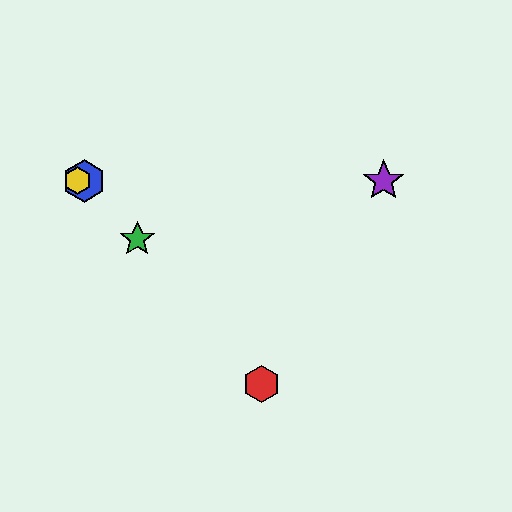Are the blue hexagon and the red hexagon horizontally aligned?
No, the blue hexagon is at y≈181 and the red hexagon is at y≈384.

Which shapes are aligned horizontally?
The blue hexagon, the yellow hexagon, the purple star are aligned horizontally.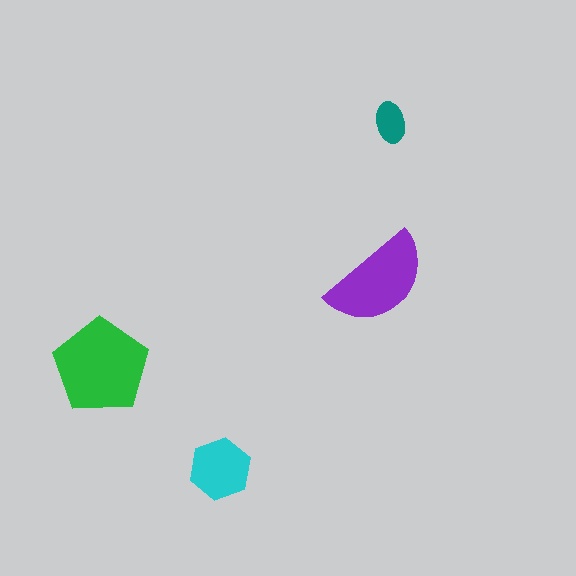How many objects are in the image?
There are 4 objects in the image.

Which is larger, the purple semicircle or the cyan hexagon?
The purple semicircle.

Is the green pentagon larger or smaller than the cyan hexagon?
Larger.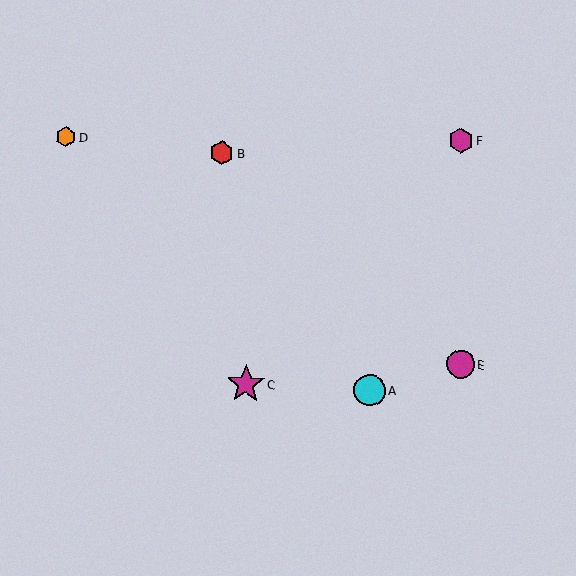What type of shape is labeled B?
Shape B is a red hexagon.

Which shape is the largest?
The magenta star (labeled C) is the largest.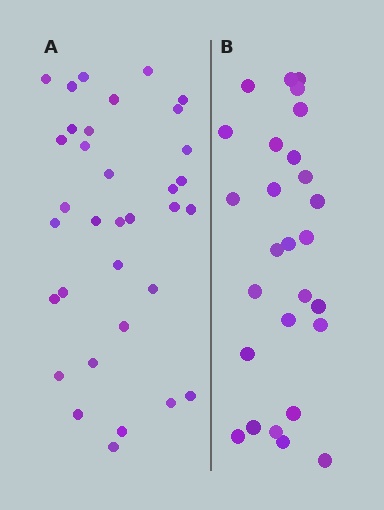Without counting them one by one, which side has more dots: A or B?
Region A (the left region) has more dots.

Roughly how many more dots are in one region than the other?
Region A has roughly 8 or so more dots than region B.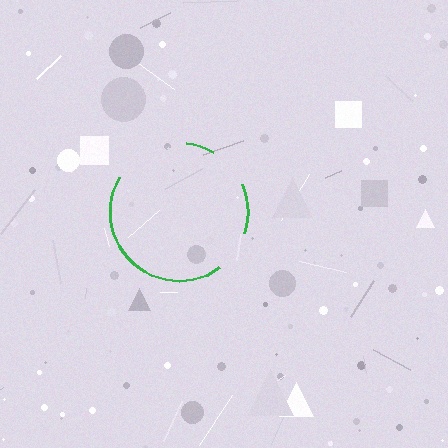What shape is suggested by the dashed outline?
The dashed outline suggests a circle.